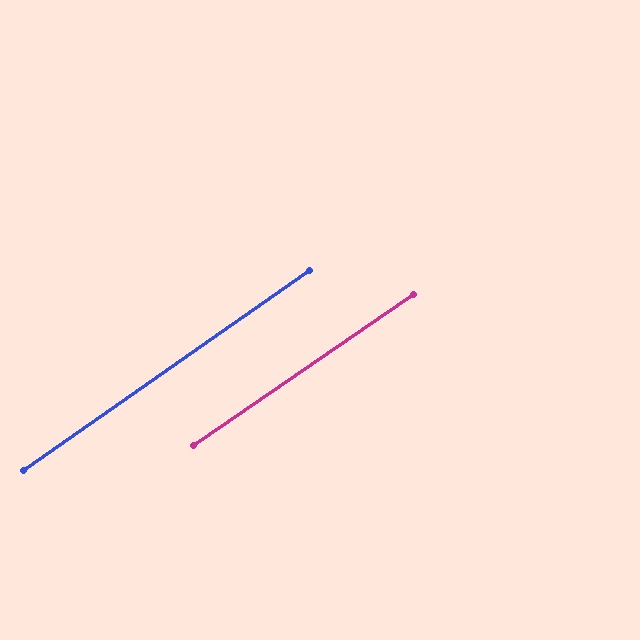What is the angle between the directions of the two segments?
Approximately 1 degree.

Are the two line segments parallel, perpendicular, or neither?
Parallel — their directions differ by only 0.7°.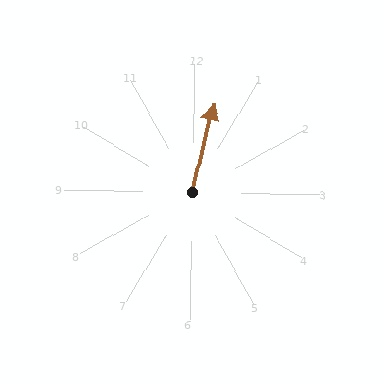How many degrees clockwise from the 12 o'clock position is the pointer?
Approximately 13 degrees.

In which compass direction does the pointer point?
North.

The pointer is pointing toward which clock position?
Roughly 12 o'clock.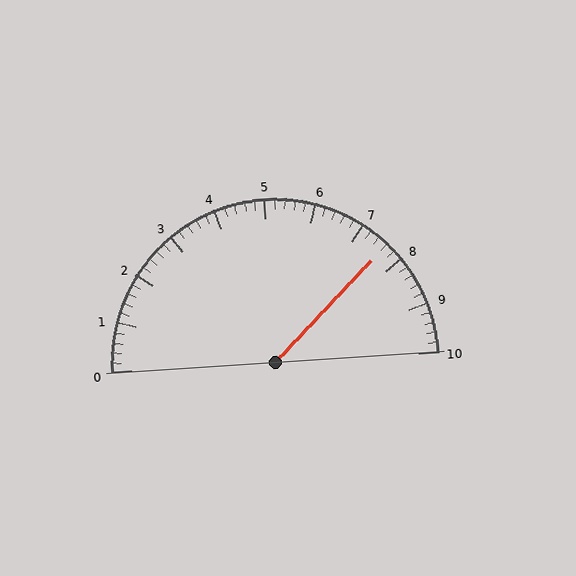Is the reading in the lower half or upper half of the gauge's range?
The reading is in the upper half of the range (0 to 10).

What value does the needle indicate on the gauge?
The needle indicates approximately 7.6.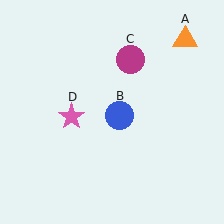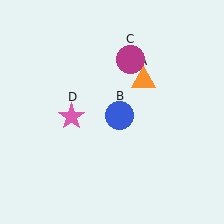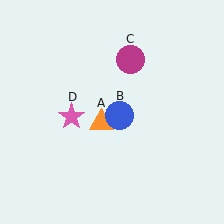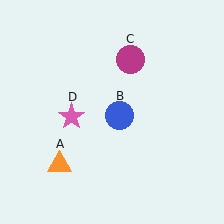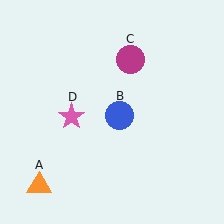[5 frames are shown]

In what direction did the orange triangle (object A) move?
The orange triangle (object A) moved down and to the left.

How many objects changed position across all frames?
1 object changed position: orange triangle (object A).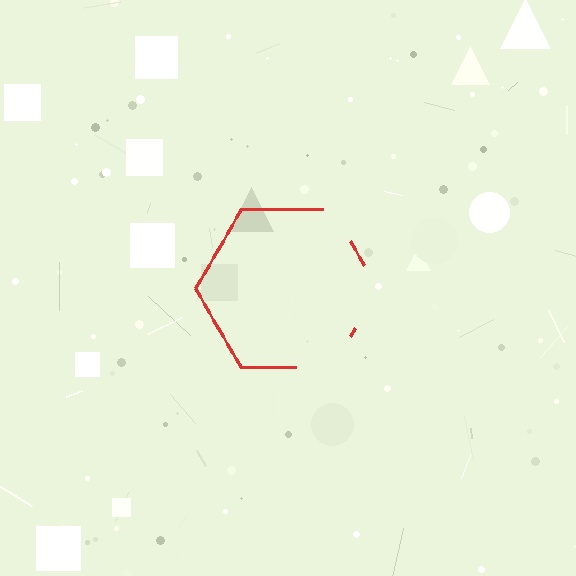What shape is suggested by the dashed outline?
The dashed outline suggests a hexagon.